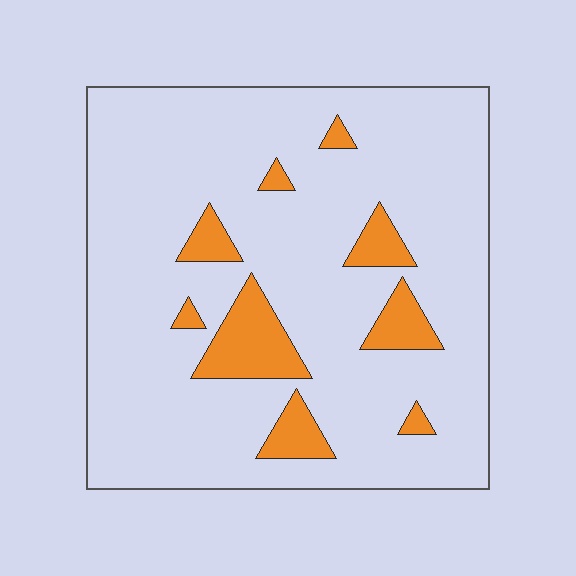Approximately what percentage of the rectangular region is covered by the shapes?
Approximately 10%.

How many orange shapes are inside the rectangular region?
9.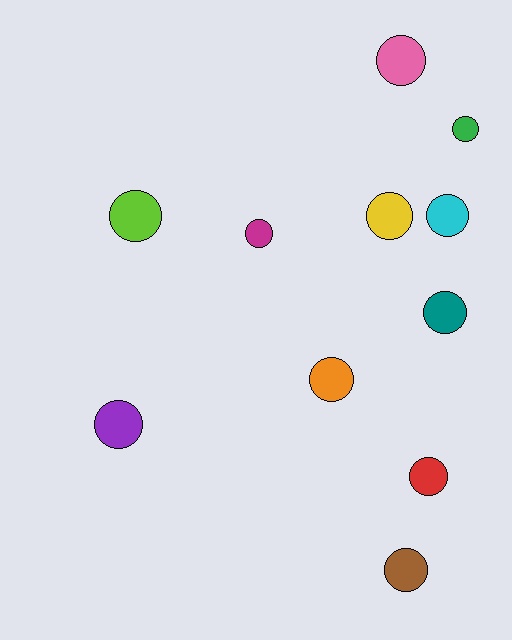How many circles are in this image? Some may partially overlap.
There are 11 circles.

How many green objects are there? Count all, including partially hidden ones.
There is 1 green object.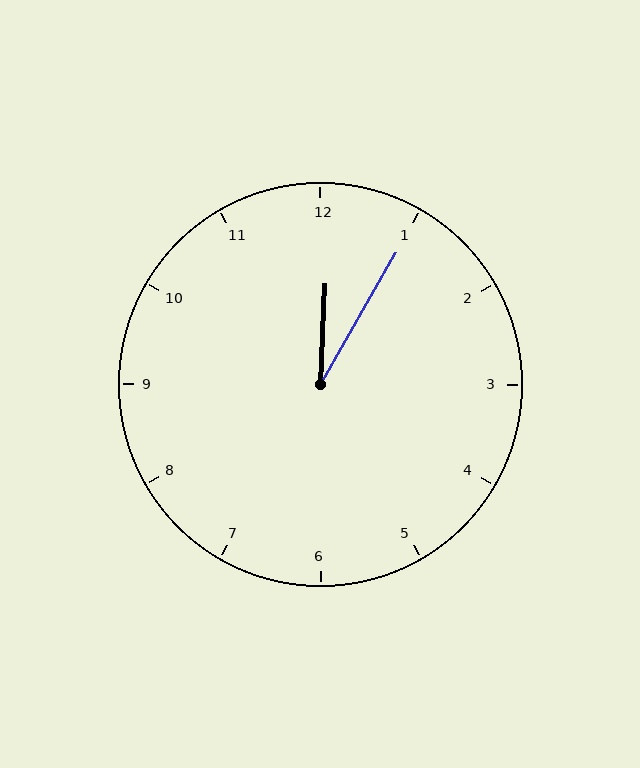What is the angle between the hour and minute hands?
Approximately 28 degrees.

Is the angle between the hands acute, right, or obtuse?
It is acute.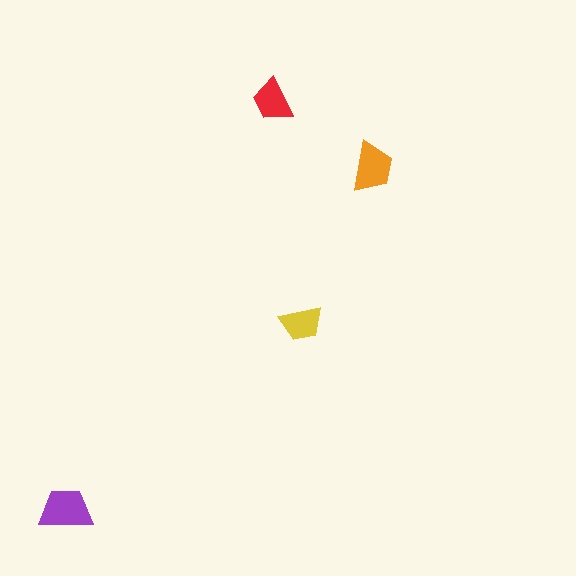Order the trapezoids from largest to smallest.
the purple one, the orange one, the red one, the yellow one.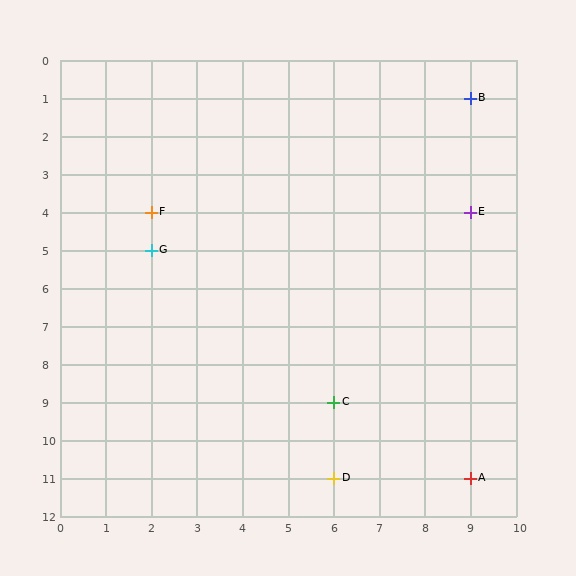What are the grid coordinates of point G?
Point G is at grid coordinates (2, 5).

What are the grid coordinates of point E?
Point E is at grid coordinates (9, 4).